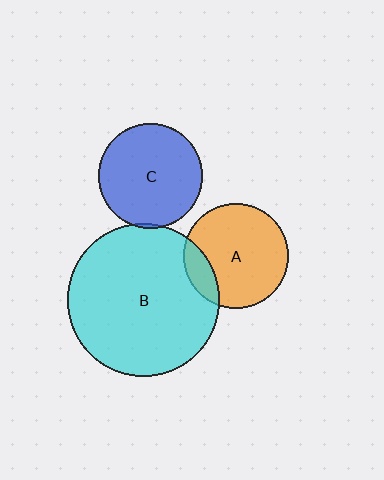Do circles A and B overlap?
Yes.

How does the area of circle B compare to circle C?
Approximately 2.1 times.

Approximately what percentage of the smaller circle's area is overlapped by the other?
Approximately 15%.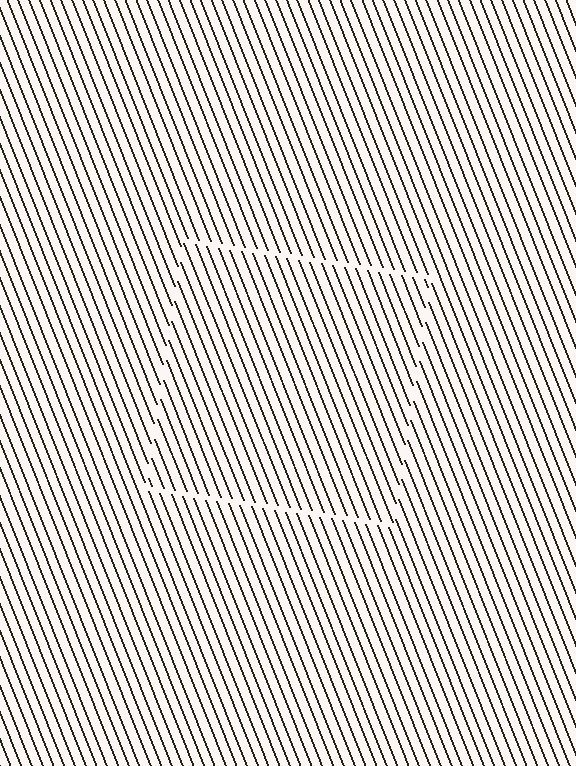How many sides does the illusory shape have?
4 sides — the line-ends trace a square.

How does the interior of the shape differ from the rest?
The interior of the shape contains the same grating, shifted by half a period — the contour is defined by the phase discontinuity where line-ends from the inner and outer gratings abut.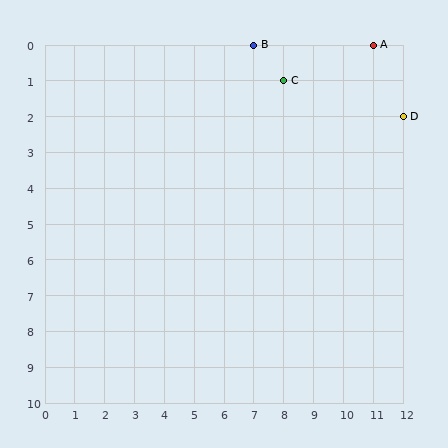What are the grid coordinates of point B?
Point B is at grid coordinates (7, 0).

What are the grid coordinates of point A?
Point A is at grid coordinates (11, 0).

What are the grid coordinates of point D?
Point D is at grid coordinates (12, 2).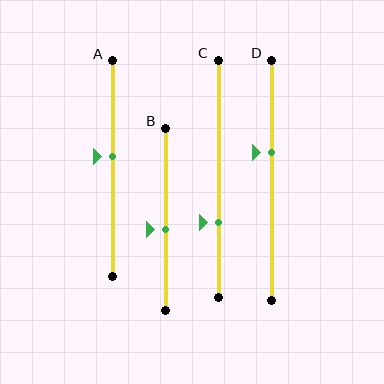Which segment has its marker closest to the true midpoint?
Segment A has its marker closest to the true midpoint.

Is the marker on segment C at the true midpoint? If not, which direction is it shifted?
No, the marker on segment C is shifted downward by about 19% of the segment length.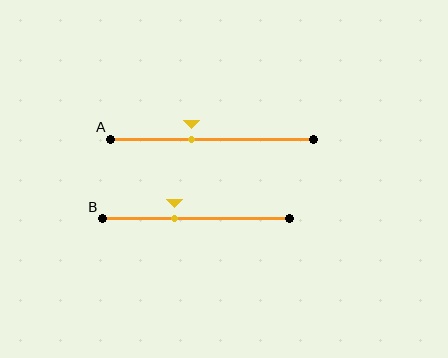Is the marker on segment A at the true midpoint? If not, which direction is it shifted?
No, the marker on segment A is shifted to the left by about 10% of the segment length.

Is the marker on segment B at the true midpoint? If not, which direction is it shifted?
No, the marker on segment B is shifted to the left by about 12% of the segment length.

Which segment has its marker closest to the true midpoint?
Segment A has its marker closest to the true midpoint.